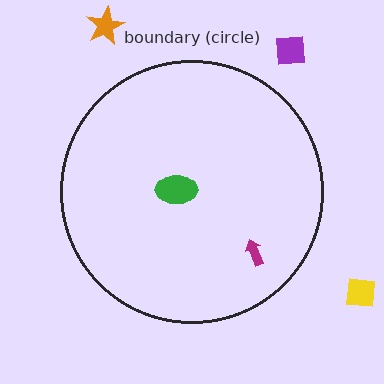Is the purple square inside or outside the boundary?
Outside.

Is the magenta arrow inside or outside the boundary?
Inside.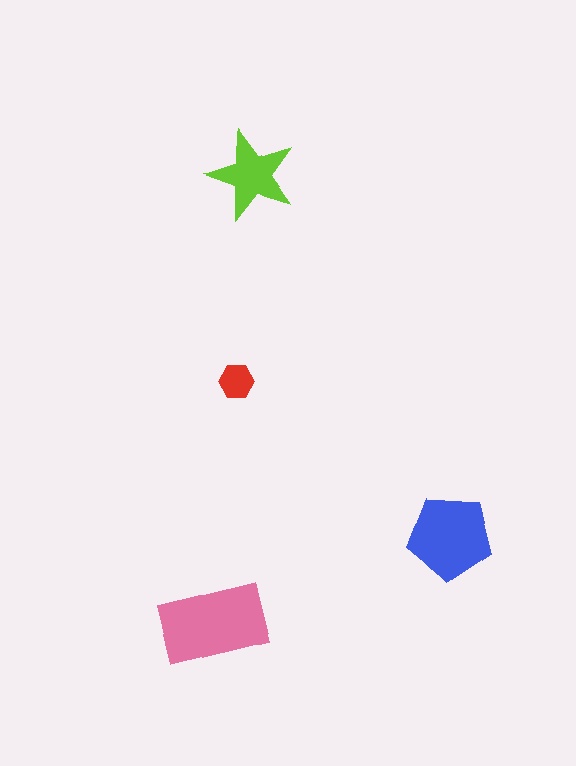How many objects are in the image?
There are 4 objects in the image.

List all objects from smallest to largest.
The red hexagon, the lime star, the blue pentagon, the pink rectangle.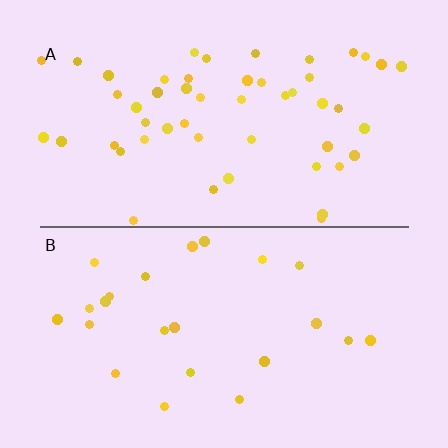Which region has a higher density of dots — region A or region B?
A (the top).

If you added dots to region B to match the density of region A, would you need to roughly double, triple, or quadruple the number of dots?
Approximately double.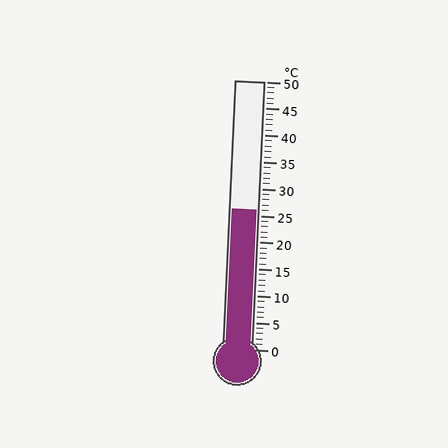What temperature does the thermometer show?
The thermometer shows approximately 26°C.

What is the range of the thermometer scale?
The thermometer scale ranges from 0°C to 50°C.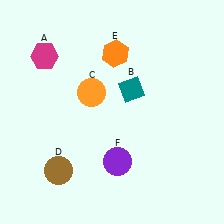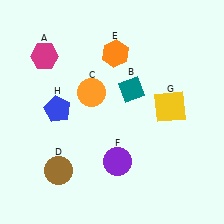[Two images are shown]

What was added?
A yellow square (G), a blue pentagon (H) were added in Image 2.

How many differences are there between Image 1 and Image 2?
There are 2 differences between the two images.